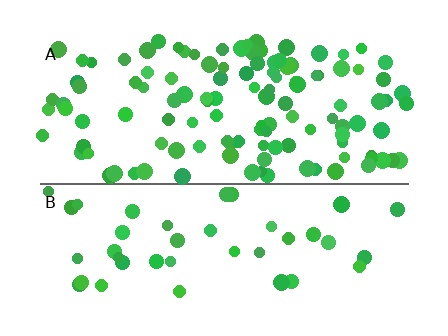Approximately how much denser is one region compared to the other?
Approximately 2.7× — region A over region B.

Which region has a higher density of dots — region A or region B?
A (the top).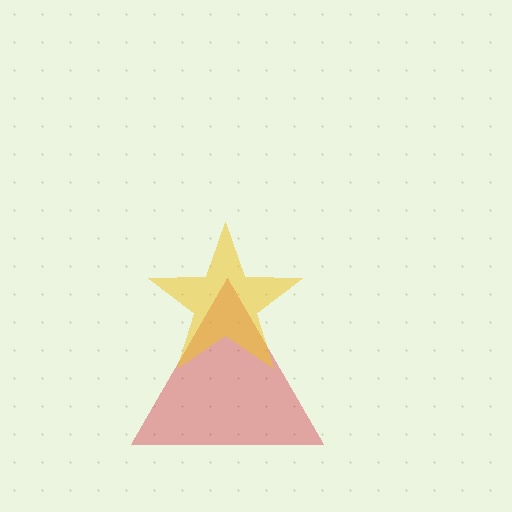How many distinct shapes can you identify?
There are 2 distinct shapes: a red triangle, a yellow star.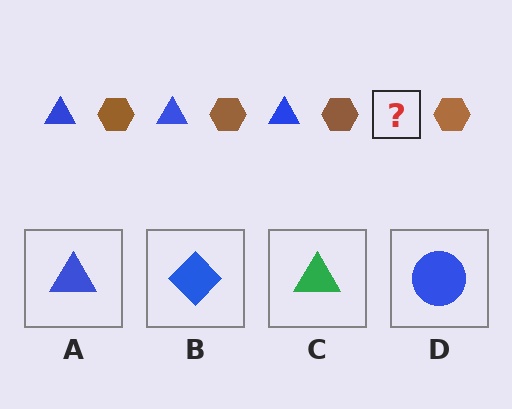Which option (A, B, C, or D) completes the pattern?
A.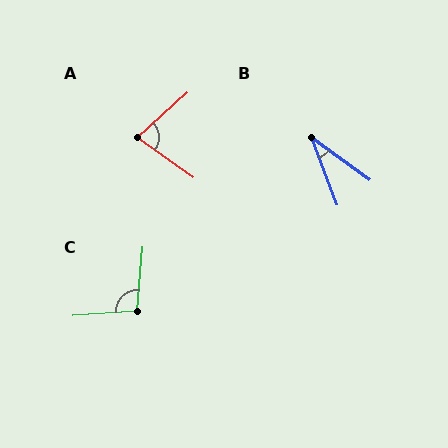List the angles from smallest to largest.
B (33°), A (78°), C (99°).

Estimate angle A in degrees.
Approximately 78 degrees.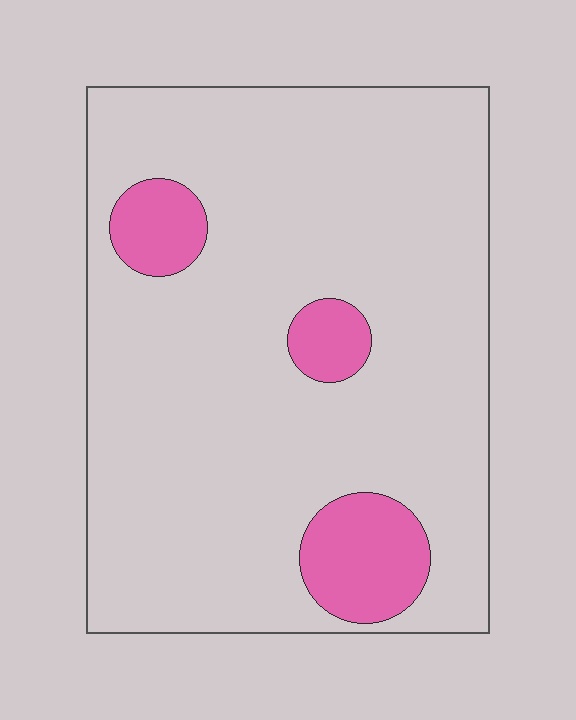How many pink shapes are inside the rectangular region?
3.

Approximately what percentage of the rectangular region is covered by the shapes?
Approximately 10%.